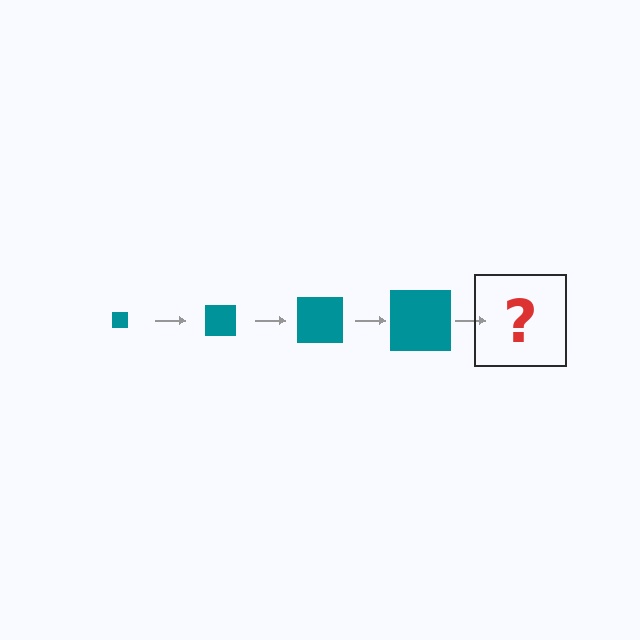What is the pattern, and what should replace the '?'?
The pattern is that the square gets progressively larger each step. The '?' should be a teal square, larger than the previous one.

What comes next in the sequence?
The next element should be a teal square, larger than the previous one.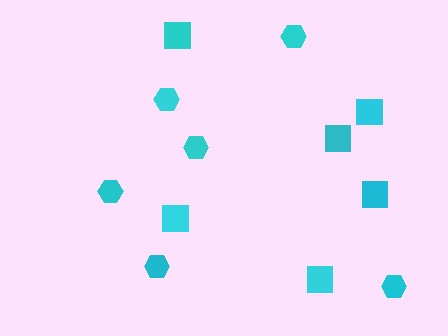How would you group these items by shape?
There are 2 groups: one group of hexagons (6) and one group of squares (6).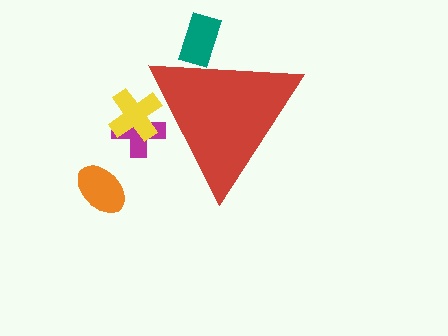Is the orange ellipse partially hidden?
No, the orange ellipse is fully visible.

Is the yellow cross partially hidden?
Yes, the yellow cross is partially hidden behind the red triangle.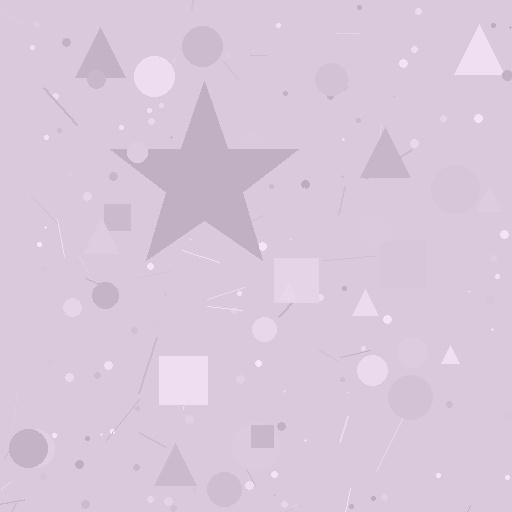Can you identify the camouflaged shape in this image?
The camouflaged shape is a star.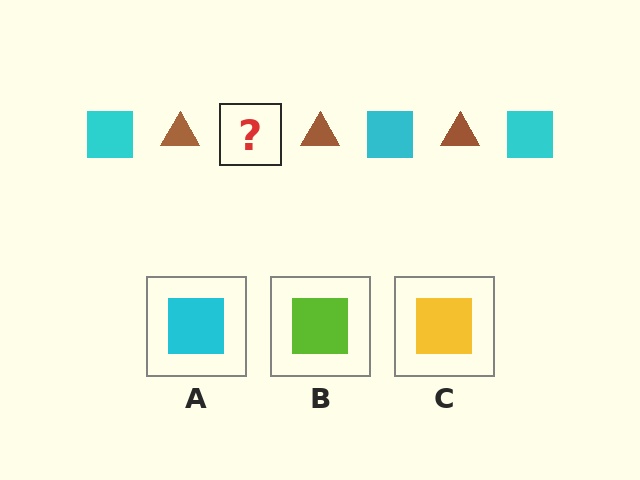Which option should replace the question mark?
Option A.